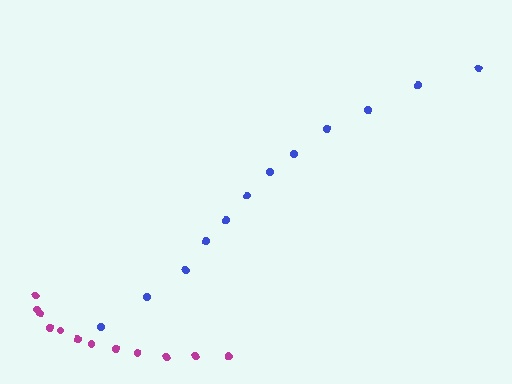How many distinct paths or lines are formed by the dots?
There are 2 distinct paths.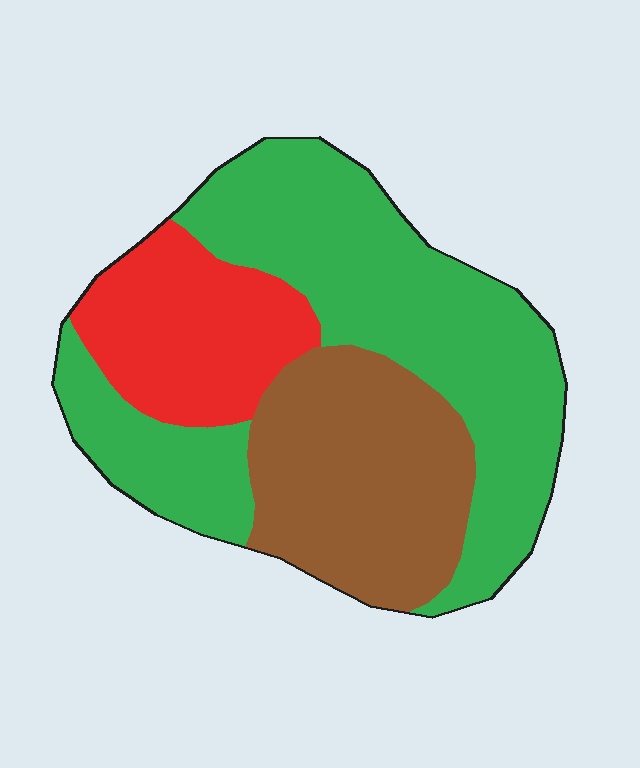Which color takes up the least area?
Red, at roughly 20%.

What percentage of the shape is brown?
Brown covers 28% of the shape.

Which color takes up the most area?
Green, at roughly 50%.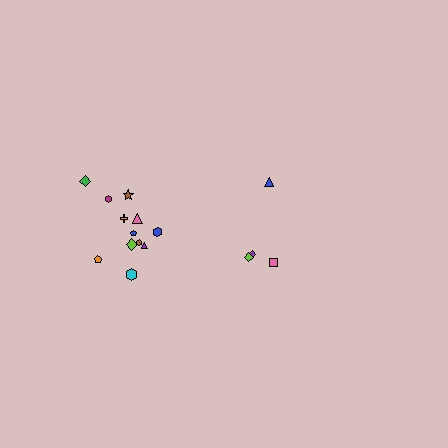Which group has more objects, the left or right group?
The left group.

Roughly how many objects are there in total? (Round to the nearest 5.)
Roughly 15 objects in total.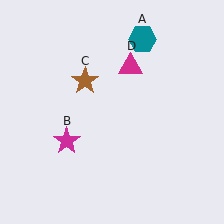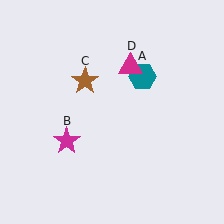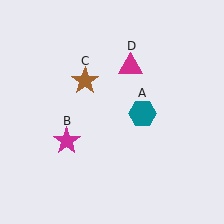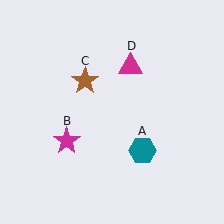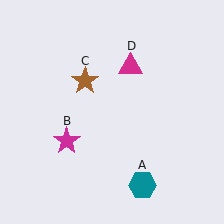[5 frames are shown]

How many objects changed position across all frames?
1 object changed position: teal hexagon (object A).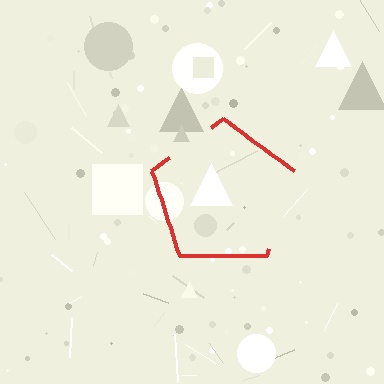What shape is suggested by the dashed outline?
The dashed outline suggests a pentagon.